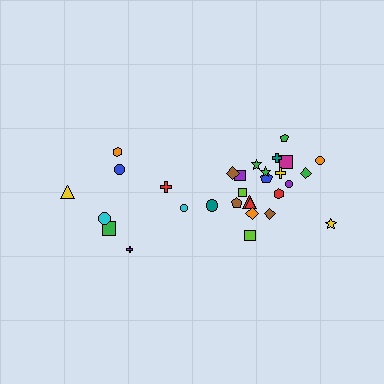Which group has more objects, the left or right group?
The right group.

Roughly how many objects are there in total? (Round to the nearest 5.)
Roughly 30 objects in total.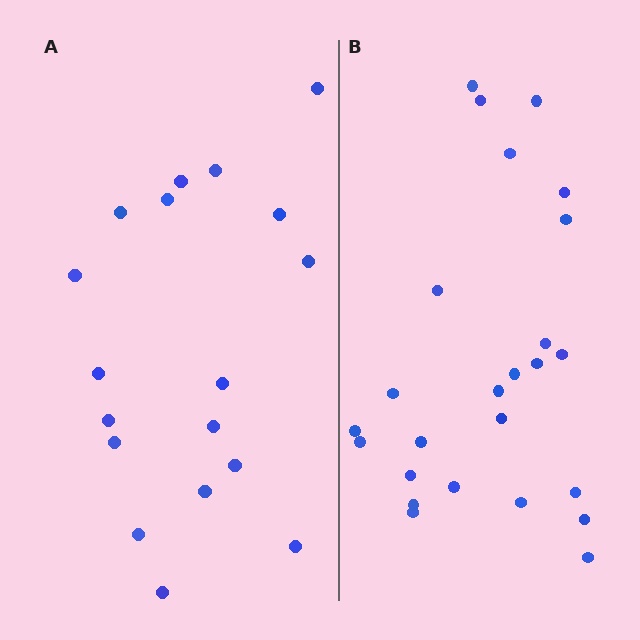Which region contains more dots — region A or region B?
Region B (the right region) has more dots.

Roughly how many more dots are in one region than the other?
Region B has roughly 8 or so more dots than region A.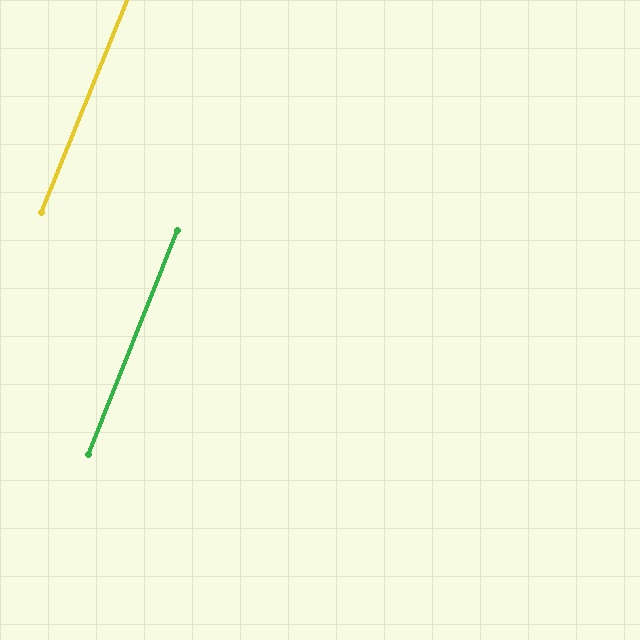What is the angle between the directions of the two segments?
Approximately 0 degrees.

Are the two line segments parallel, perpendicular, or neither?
Parallel — their directions differ by only 0.2°.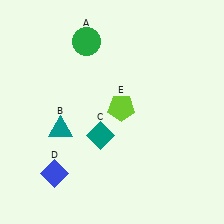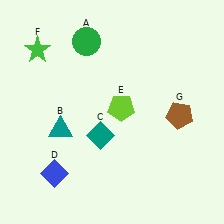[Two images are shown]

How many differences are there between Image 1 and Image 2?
There are 2 differences between the two images.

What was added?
A green star (F), a brown pentagon (G) were added in Image 2.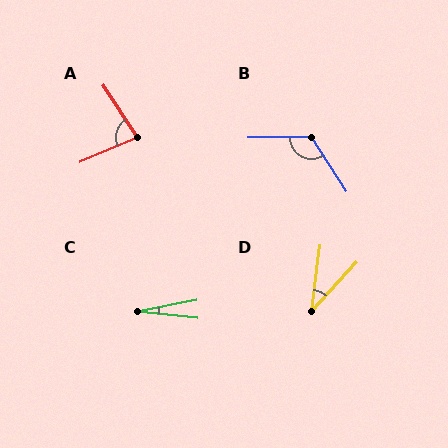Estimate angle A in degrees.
Approximately 80 degrees.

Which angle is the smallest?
C, at approximately 17 degrees.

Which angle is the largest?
B, at approximately 123 degrees.